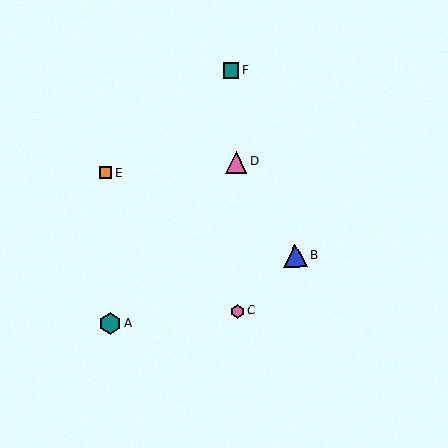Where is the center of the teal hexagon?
The center of the teal hexagon is at (110, 324).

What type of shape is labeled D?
Shape D is a pink triangle.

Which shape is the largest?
The blue triangle (labeled B) is the largest.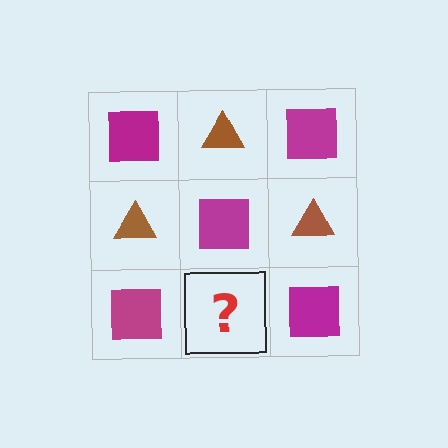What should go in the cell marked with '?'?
The missing cell should contain a brown triangle.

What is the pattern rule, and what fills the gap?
The rule is that it alternates magenta square and brown triangle in a checkerboard pattern. The gap should be filled with a brown triangle.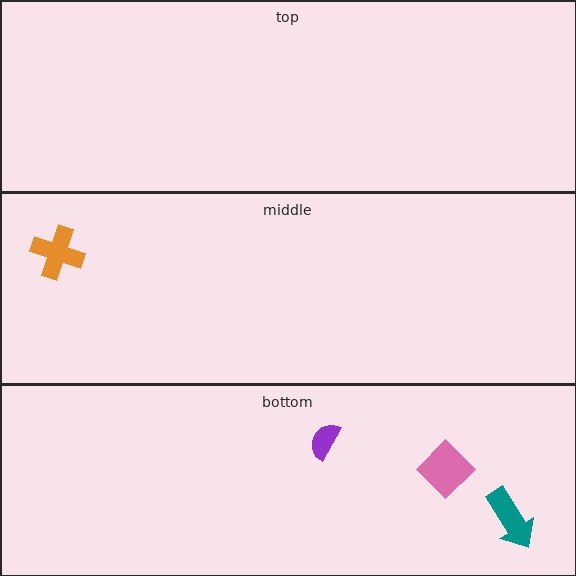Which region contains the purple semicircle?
The bottom region.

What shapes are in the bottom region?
The purple semicircle, the teal arrow, the pink diamond.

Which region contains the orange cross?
The middle region.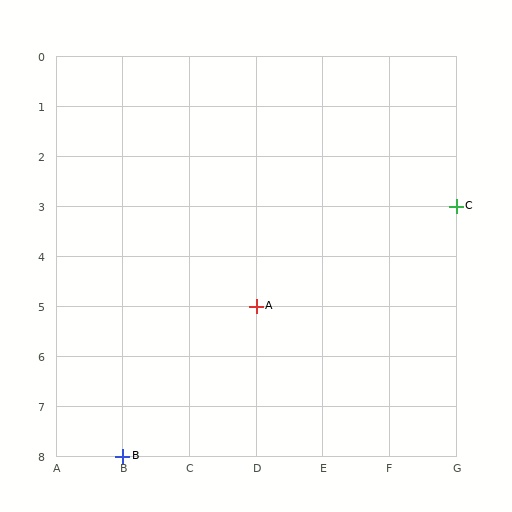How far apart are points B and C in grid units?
Points B and C are 5 columns and 5 rows apart (about 7.1 grid units diagonally).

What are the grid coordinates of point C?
Point C is at grid coordinates (G, 3).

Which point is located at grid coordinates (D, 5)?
Point A is at (D, 5).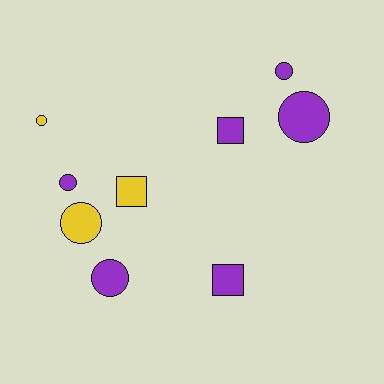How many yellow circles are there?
There are 2 yellow circles.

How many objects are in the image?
There are 9 objects.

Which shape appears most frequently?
Circle, with 6 objects.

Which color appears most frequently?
Purple, with 6 objects.